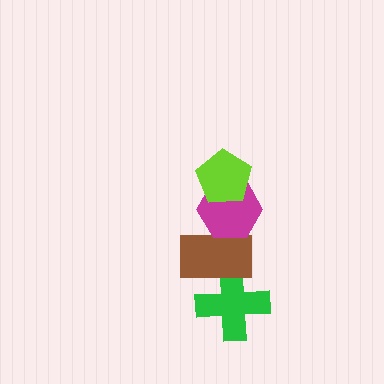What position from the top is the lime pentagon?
The lime pentagon is 1st from the top.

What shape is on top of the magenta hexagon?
The lime pentagon is on top of the magenta hexagon.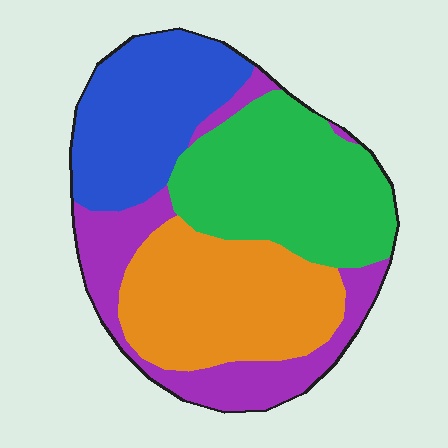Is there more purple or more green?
Green.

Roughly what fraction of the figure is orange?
Orange takes up between a sixth and a third of the figure.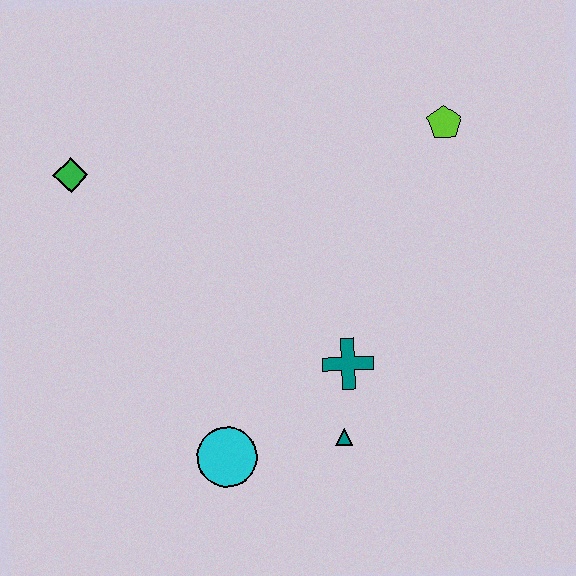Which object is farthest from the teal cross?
The green diamond is farthest from the teal cross.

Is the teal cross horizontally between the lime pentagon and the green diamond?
Yes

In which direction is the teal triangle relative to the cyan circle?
The teal triangle is to the right of the cyan circle.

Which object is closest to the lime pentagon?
The teal cross is closest to the lime pentagon.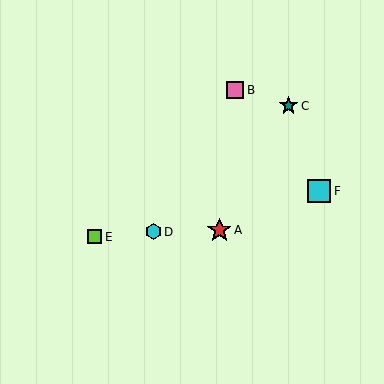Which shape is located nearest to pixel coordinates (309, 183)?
The cyan square (labeled F) at (319, 191) is nearest to that location.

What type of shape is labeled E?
Shape E is a lime square.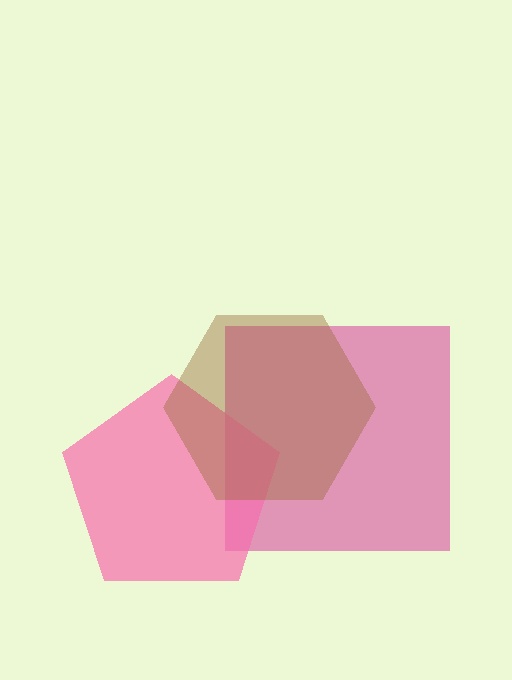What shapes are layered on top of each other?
The layered shapes are: a magenta square, a pink pentagon, a brown hexagon.